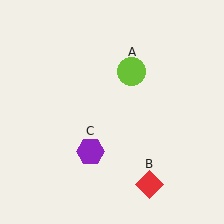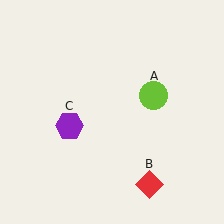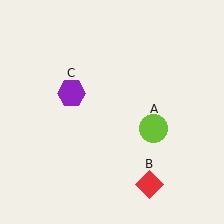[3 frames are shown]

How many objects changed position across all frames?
2 objects changed position: lime circle (object A), purple hexagon (object C).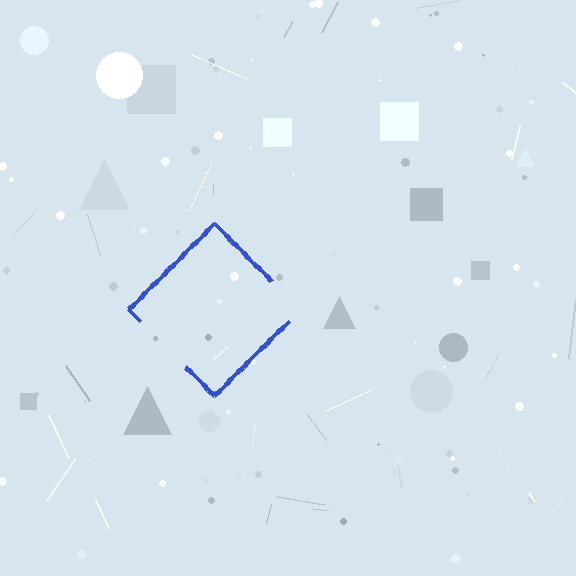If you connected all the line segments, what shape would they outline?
They would outline a diamond.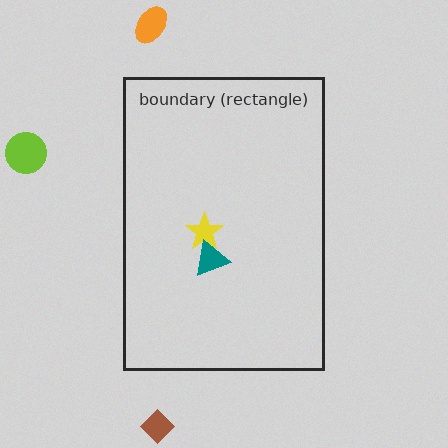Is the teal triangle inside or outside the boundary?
Inside.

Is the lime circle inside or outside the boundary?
Outside.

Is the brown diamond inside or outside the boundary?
Outside.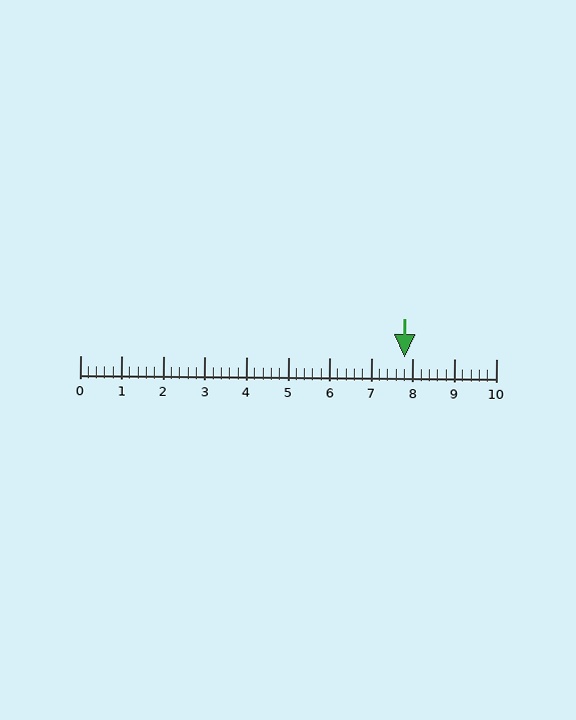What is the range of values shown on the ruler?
The ruler shows values from 0 to 10.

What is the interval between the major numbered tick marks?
The major tick marks are spaced 1 units apart.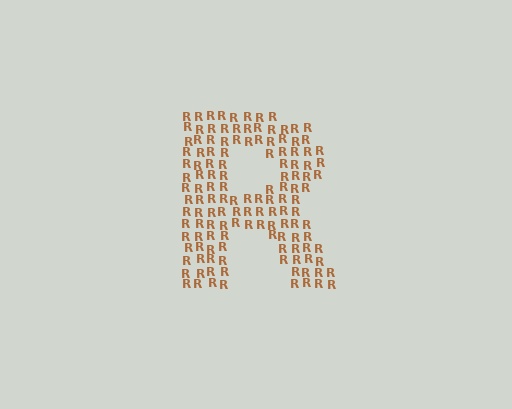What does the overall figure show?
The overall figure shows the letter R.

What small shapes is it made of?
It is made of small letter R's.